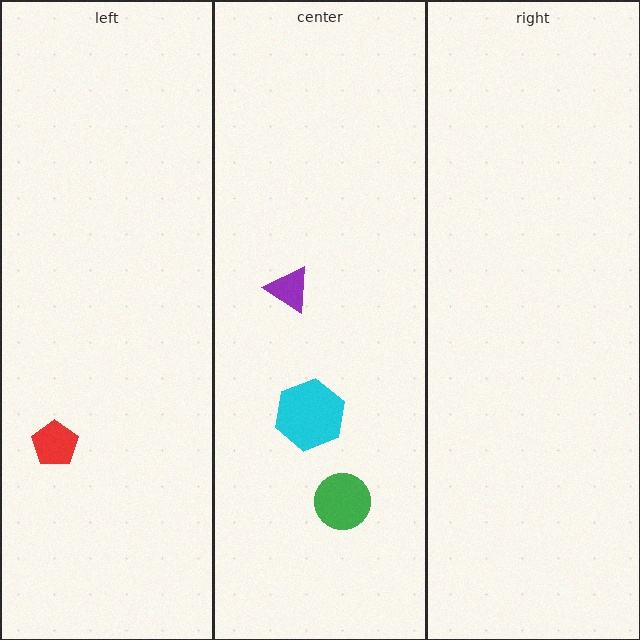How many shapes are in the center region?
3.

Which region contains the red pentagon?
The left region.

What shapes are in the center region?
The purple triangle, the green circle, the cyan hexagon.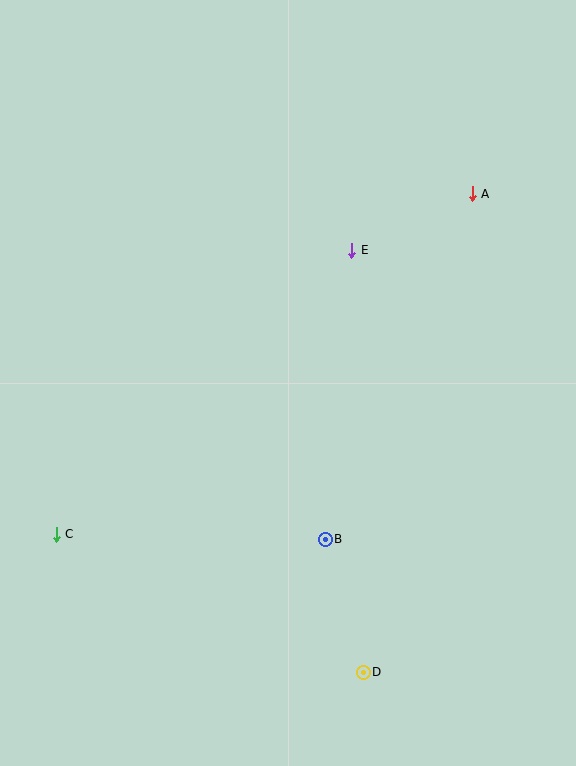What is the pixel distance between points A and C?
The distance between A and C is 538 pixels.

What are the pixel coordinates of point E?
Point E is at (352, 250).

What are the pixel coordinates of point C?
Point C is at (56, 534).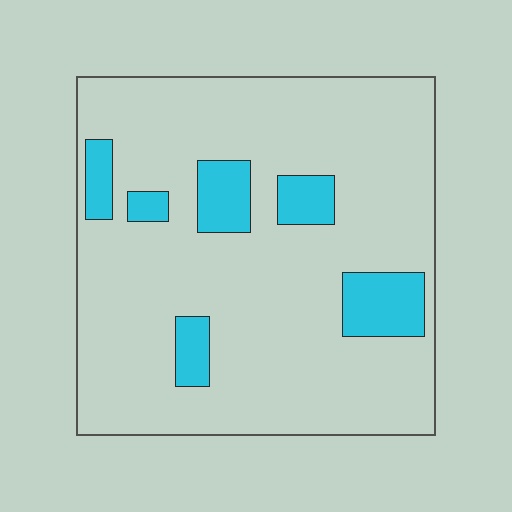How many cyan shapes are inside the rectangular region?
6.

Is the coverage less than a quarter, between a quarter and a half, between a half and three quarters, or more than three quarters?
Less than a quarter.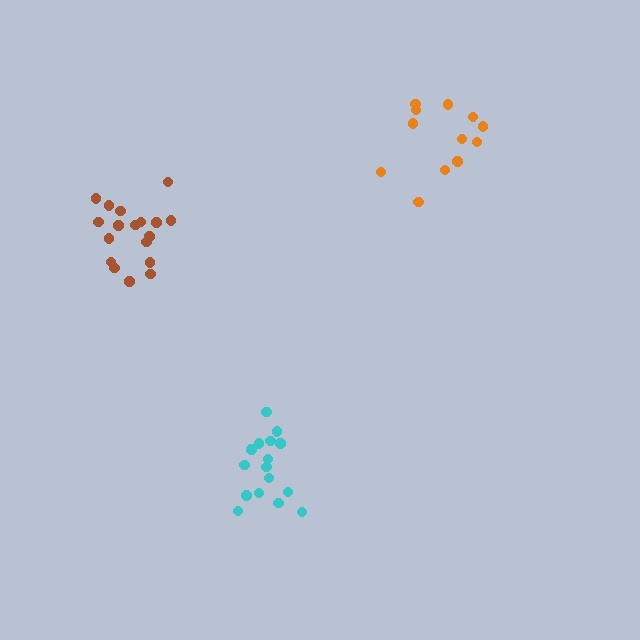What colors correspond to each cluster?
The clusters are colored: cyan, brown, orange.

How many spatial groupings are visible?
There are 3 spatial groupings.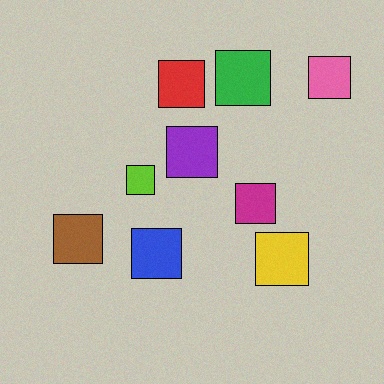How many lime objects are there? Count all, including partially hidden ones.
There is 1 lime object.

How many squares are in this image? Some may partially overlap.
There are 9 squares.